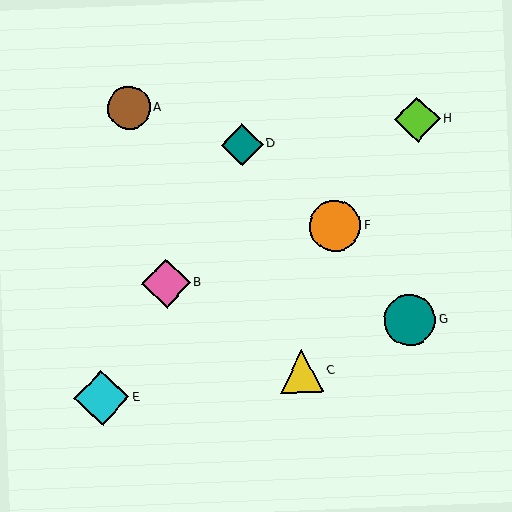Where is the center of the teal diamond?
The center of the teal diamond is at (242, 145).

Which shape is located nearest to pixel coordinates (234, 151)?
The teal diamond (labeled D) at (242, 145) is nearest to that location.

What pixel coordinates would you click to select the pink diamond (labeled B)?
Click at (166, 283) to select the pink diamond B.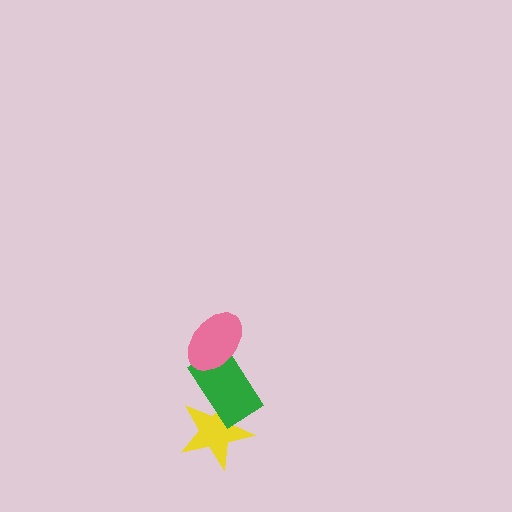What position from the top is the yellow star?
The yellow star is 3rd from the top.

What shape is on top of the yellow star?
The green rectangle is on top of the yellow star.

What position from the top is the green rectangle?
The green rectangle is 2nd from the top.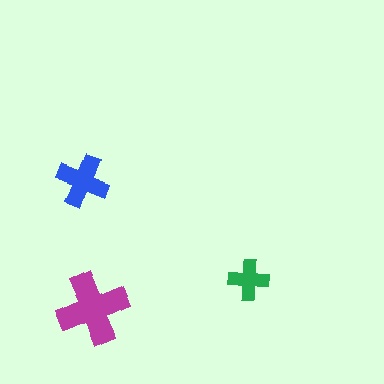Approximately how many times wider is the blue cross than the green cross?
About 1.5 times wider.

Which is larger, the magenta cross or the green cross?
The magenta one.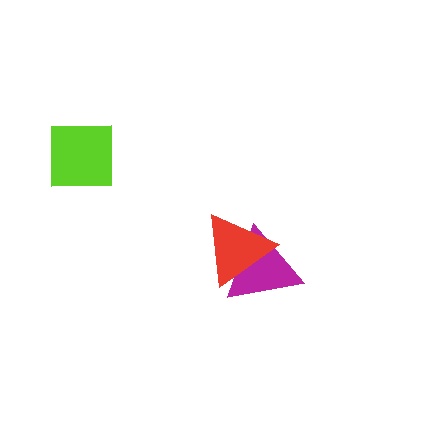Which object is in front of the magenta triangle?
The red triangle is in front of the magenta triangle.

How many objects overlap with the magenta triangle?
1 object overlaps with the magenta triangle.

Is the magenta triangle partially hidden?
Yes, it is partially covered by another shape.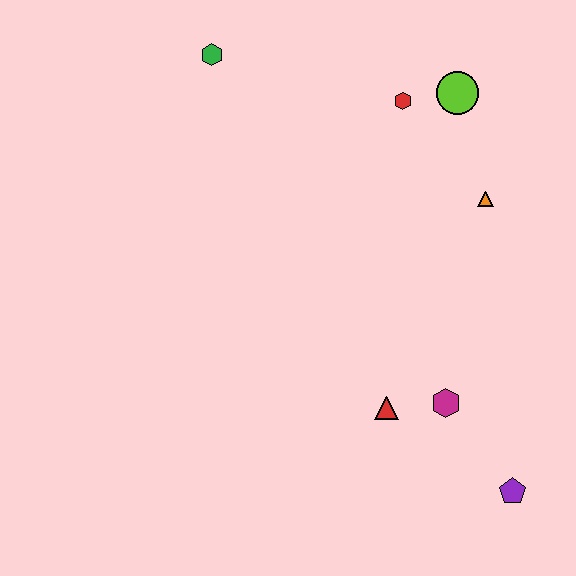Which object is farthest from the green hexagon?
The purple pentagon is farthest from the green hexagon.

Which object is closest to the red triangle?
The magenta hexagon is closest to the red triangle.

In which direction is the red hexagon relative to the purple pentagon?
The red hexagon is above the purple pentagon.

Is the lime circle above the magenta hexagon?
Yes